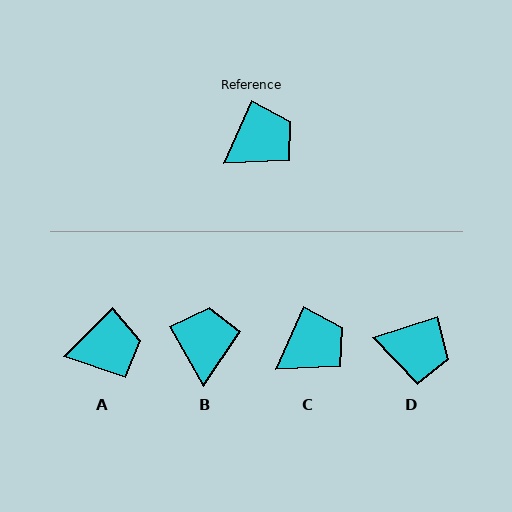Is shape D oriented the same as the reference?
No, it is off by about 48 degrees.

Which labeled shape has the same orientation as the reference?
C.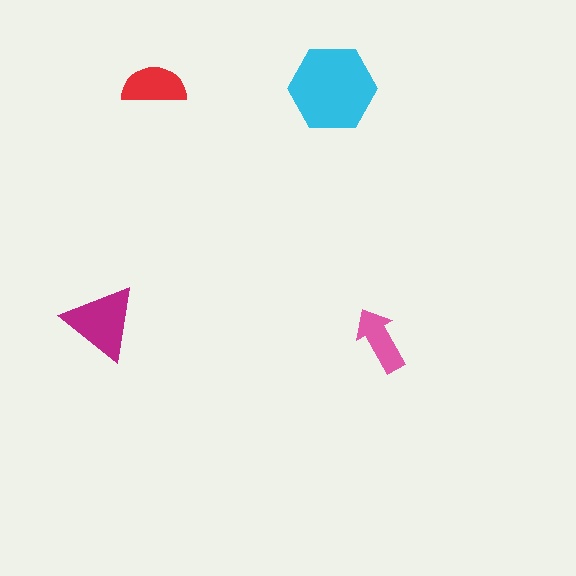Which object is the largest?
The cyan hexagon.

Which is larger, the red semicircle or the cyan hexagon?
The cyan hexagon.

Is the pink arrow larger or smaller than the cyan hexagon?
Smaller.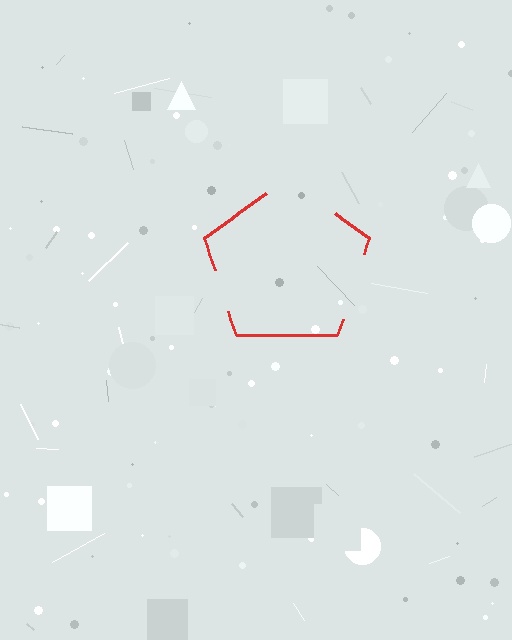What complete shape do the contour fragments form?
The contour fragments form a pentagon.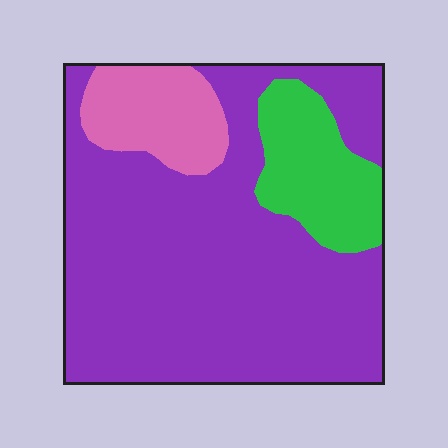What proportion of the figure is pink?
Pink covers roughly 10% of the figure.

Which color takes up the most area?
Purple, at roughly 75%.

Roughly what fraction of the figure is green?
Green covers around 15% of the figure.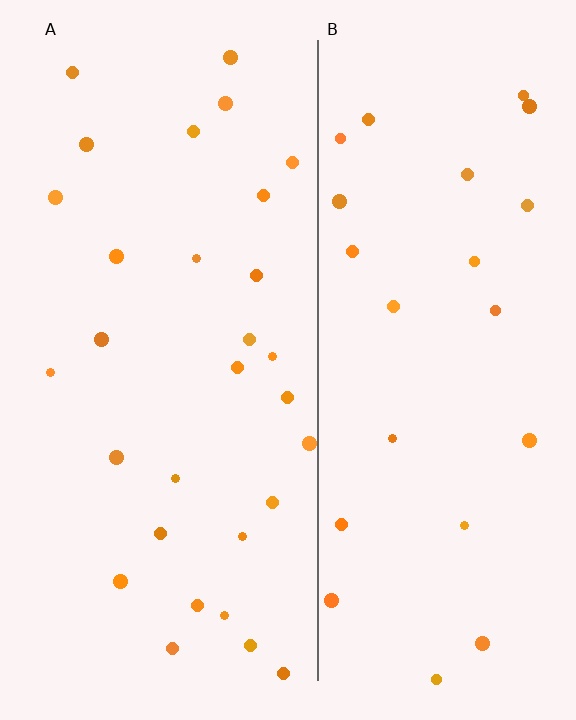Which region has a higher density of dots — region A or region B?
A (the left).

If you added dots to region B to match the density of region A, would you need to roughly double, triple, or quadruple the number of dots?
Approximately double.